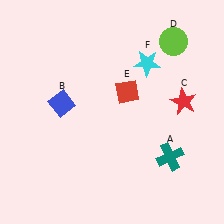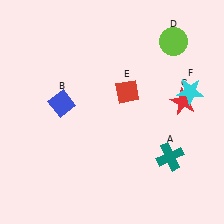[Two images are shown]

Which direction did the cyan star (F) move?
The cyan star (F) moved right.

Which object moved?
The cyan star (F) moved right.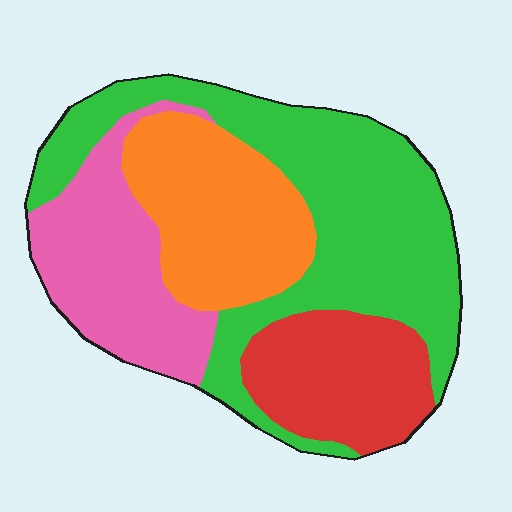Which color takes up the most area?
Green, at roughly 40%.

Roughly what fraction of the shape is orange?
Orange covers about 20% of the shape.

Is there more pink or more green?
Green.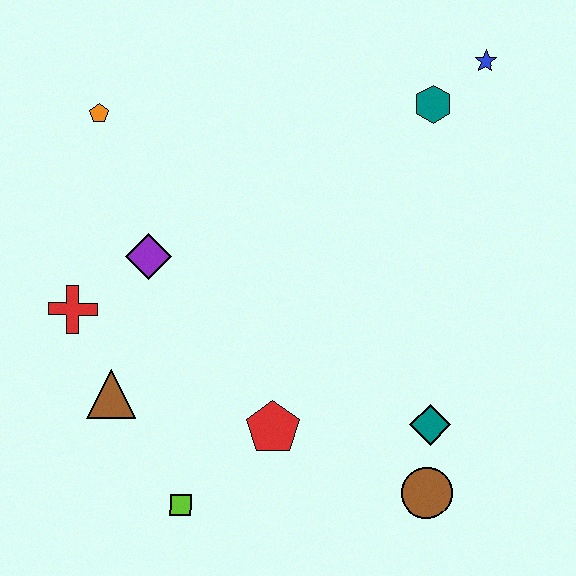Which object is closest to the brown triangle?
The red cross is closest to the brown triangle.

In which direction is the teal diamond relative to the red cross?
The teal diamond is to the right of the red cross.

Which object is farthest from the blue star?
The lime square is farthest from the blue star.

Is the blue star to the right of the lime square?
Yes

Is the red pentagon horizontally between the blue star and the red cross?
Yes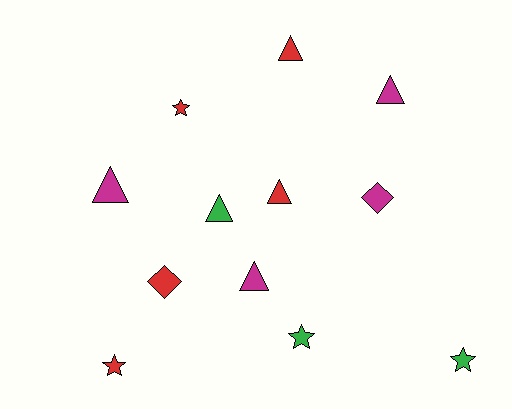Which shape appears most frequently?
Triangle, with 6 objects.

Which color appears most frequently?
Red, with 5 objects.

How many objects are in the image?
There are 12 objects.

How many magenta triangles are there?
There are 3 magenta triangles.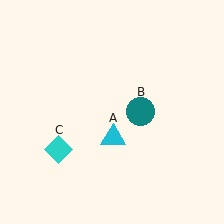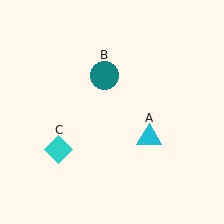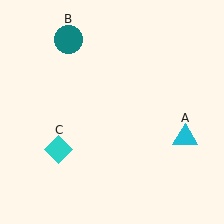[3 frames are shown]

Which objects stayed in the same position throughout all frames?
Cyan diamond (object C) remained stationary.